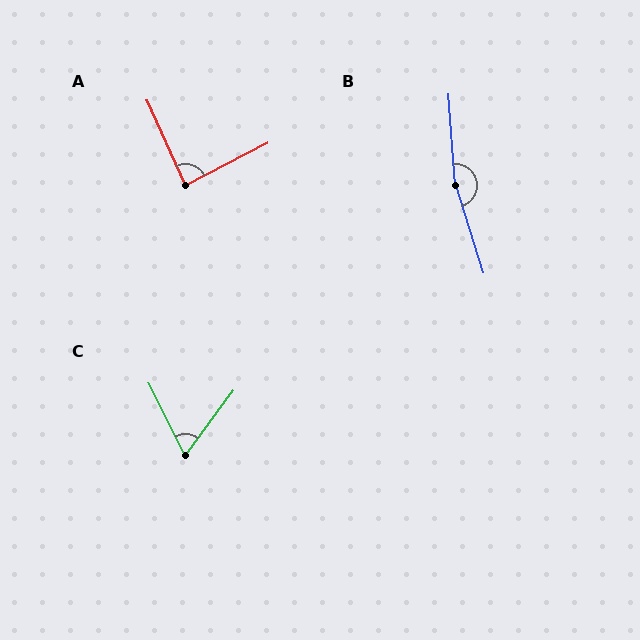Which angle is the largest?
B, at approximately 166 degrees.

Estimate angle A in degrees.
Approximately 87 degrees.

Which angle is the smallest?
C, at approximately 63 degrees.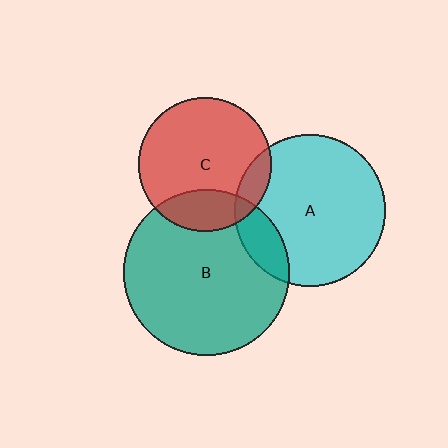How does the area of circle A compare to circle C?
Approximately 1.3 times.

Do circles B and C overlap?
Yes.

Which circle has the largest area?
Circle B (teal).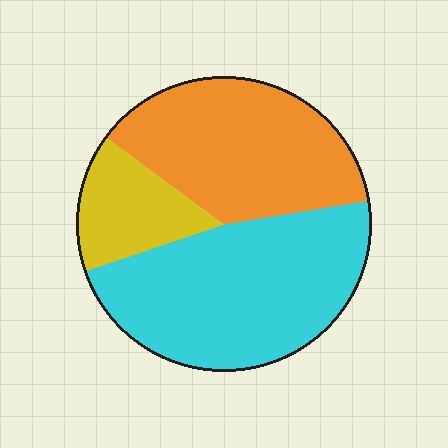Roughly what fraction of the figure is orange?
Orange covers around 35% of the figure.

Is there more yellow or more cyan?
Cyan.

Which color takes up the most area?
Cyan, at roughly 45%.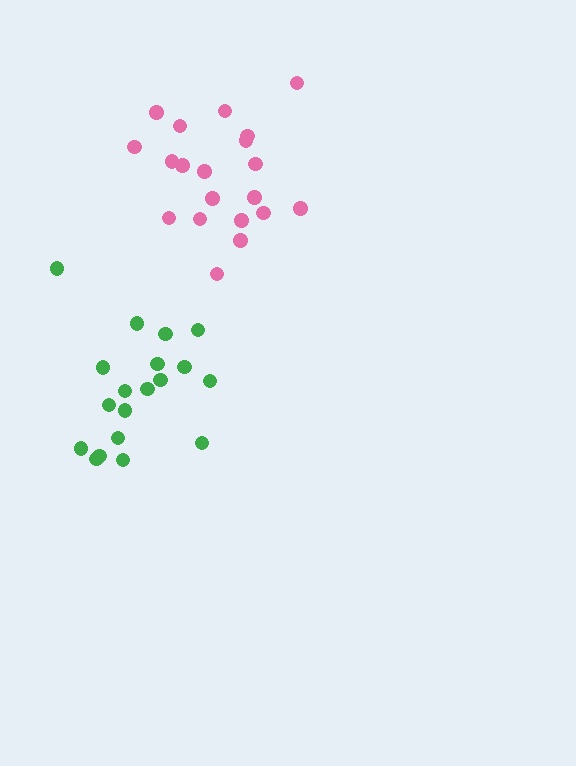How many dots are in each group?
Group 1: 19 dots, Group 2: 20 dots (39 total).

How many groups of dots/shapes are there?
There are 2 groups.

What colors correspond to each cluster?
The clusters are colored: green, pink.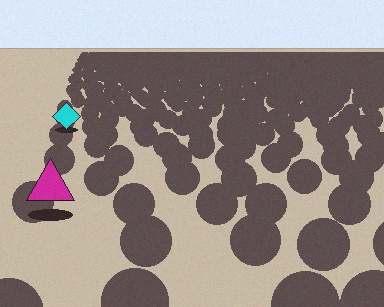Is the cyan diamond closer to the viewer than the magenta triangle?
No. The magenta triangle is closer — you can tell from the texture gradient: the ground texture is coarser near it.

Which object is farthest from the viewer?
The cyan diamond is farthest from the viewer. It appears smaller and the ground texture around it is denser.